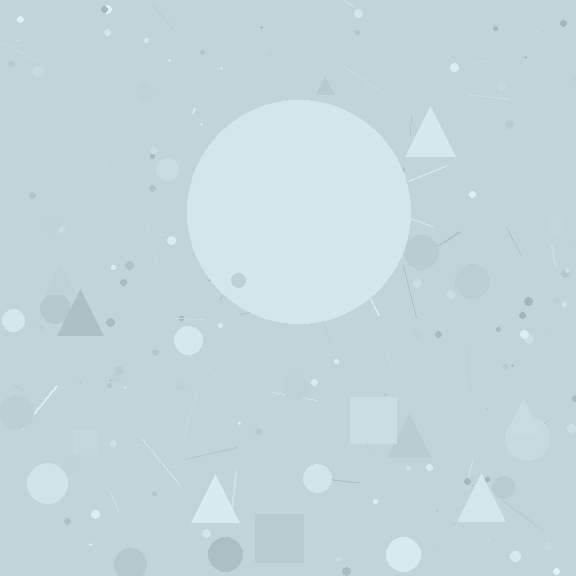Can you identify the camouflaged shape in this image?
The camouflaged shape is a circle.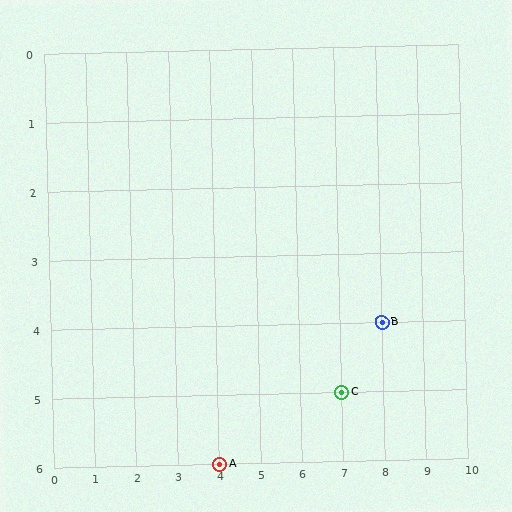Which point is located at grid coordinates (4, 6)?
Point A is at (4, 6).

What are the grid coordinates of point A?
Point A is at grid coordinates (4, 6).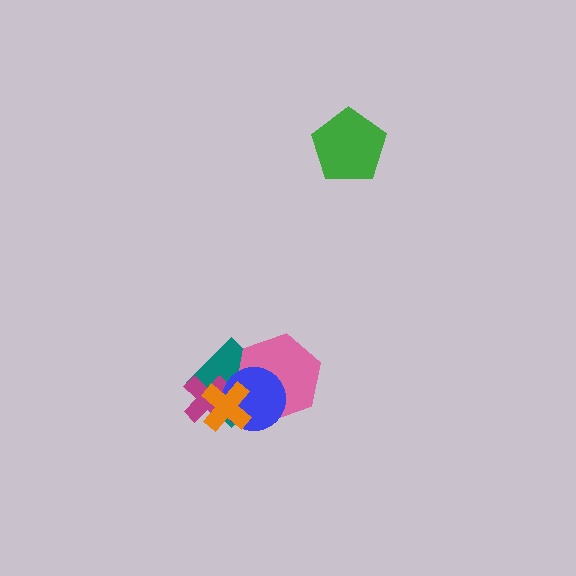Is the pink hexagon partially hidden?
Yes, it is partially covered by another shape.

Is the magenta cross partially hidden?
Yes, it is partially covered by another shape.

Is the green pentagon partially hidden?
No, no other shape covers it.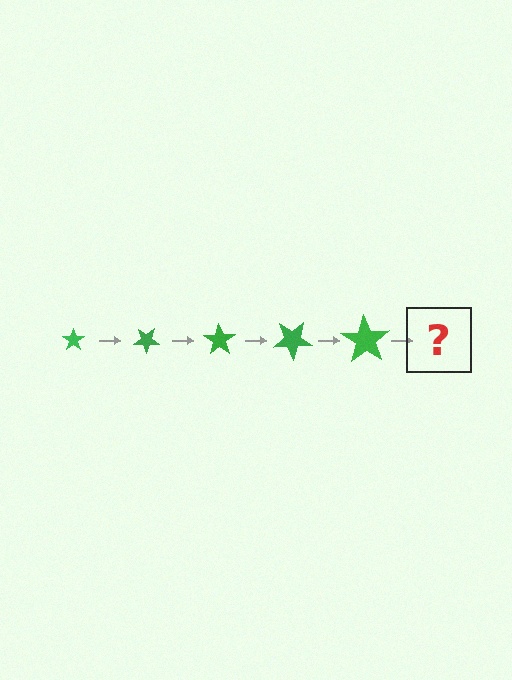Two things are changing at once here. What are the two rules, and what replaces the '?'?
The two rules are that the star grows larger each step and it rotates 35 degrees each step. The '?' should be a star, larger than the previous one and rotated 175 degrees from the start.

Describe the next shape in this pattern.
It should be a star, larger than the previous one and rotated 175 degrees from the start.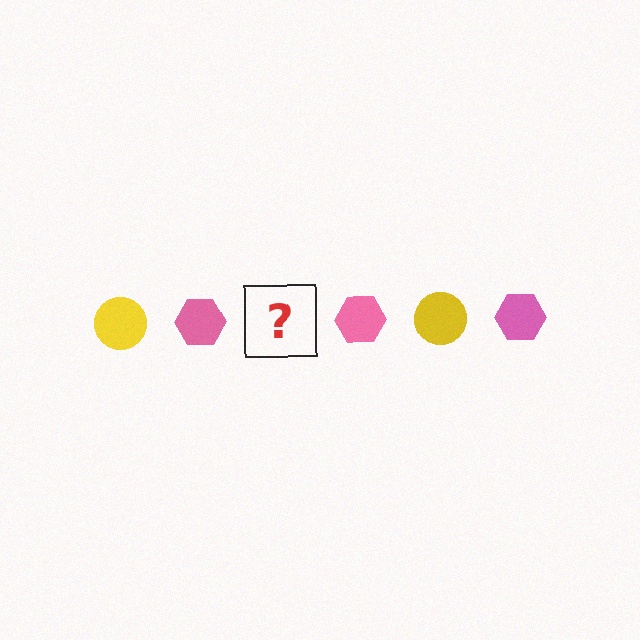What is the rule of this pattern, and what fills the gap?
The rule is that the pattern alternates between yellow circle and pink hexagon. The gap should be filled with a yellow circle.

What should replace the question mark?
The question mark should be replaced with a yellow circle.